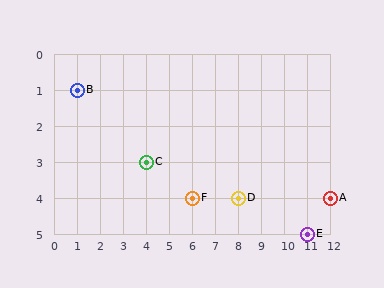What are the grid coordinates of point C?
Point C is at grid coordinates (4, 3).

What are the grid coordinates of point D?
Point D is at grid coordinates (8, 4).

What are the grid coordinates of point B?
Point B is at grid coordinates (1, 1).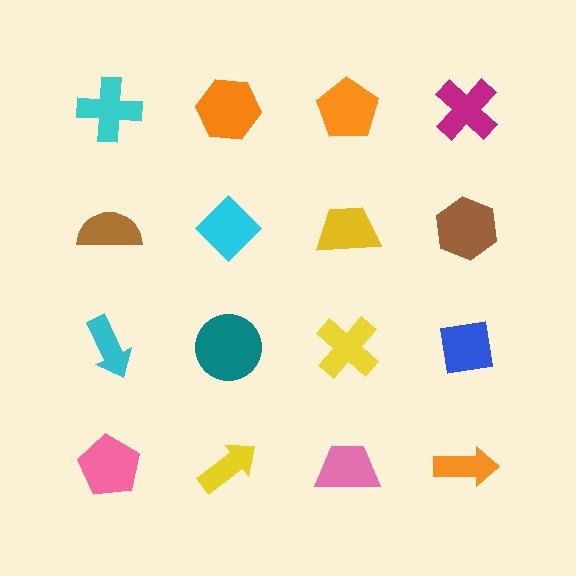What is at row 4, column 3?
A pink trapezoid.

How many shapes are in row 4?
4 shapes.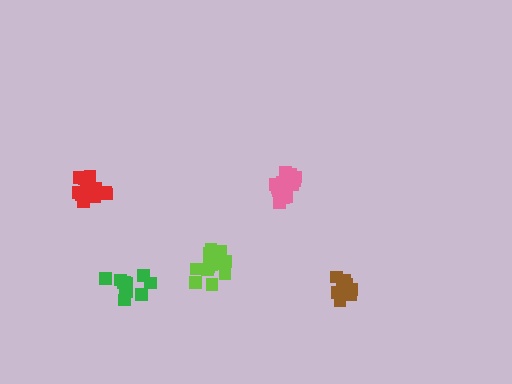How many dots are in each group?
Group 1: 14 dots, Group 2: 13 dots, Group 3: 13 dots, Group 4: 9 dots, Group 5: 11 dots (60 total).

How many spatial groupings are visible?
There are 5 spatial groupings.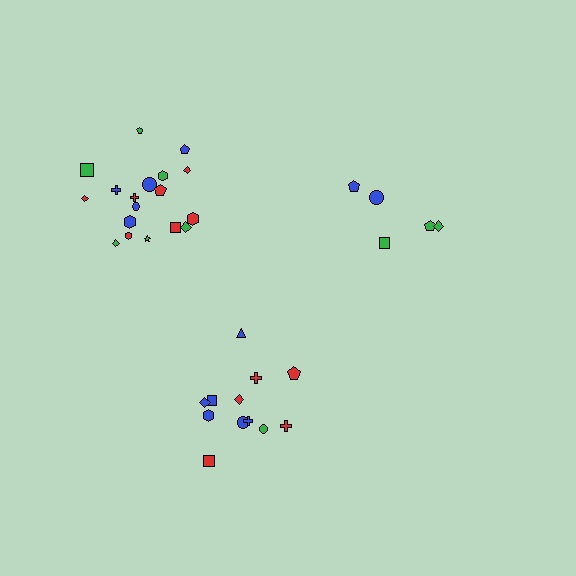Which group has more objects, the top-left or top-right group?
The top-left group.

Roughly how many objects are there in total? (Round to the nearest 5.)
Roughly 35 objects in total.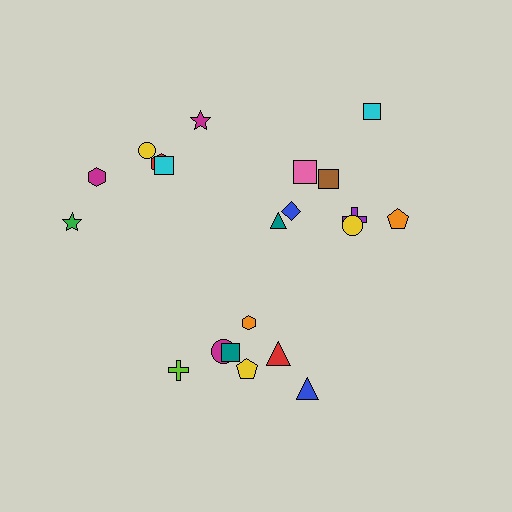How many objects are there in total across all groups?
There are 21 objects.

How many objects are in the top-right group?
There are 8 objects.